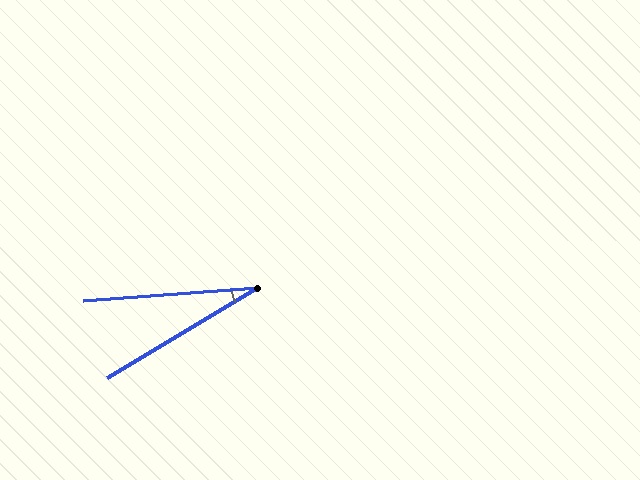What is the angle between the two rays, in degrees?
Approximately 27 degrees.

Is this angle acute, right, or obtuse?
It is acute.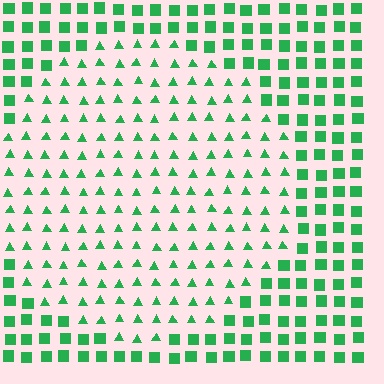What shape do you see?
I see a circle.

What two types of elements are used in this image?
The image uses triangles inside the circle region and squares outside it.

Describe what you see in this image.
The image is filled with small green elements arranged in a uniform grid. A circle-shaped region contains triangles, while the surrounding area contains squares. The boundary is defined purely by the change in element shape.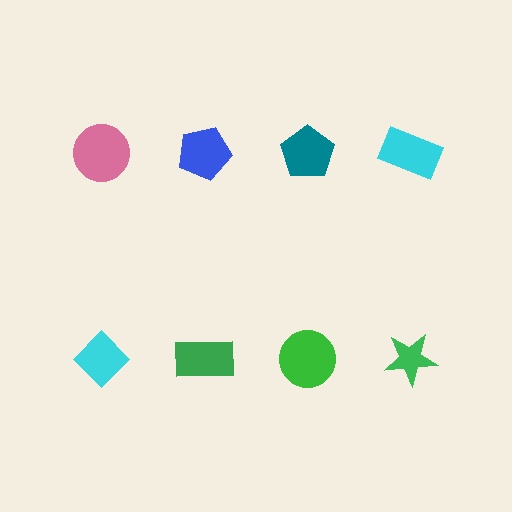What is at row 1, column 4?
A cyan rectangle.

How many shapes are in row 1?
4 shapes.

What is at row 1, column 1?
A pink circle.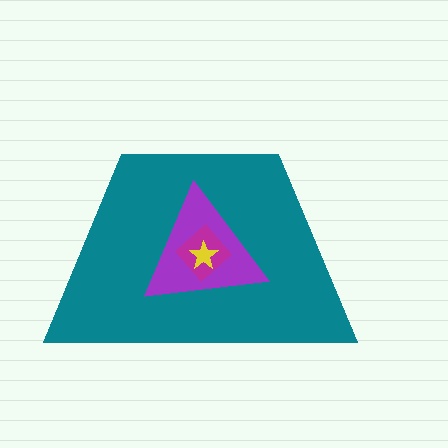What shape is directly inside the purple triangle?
The magenta diamond.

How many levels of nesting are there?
4.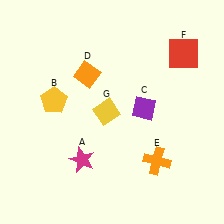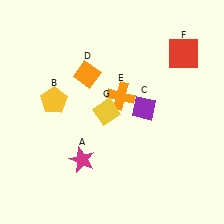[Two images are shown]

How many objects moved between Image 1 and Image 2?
1 object moved between the two images.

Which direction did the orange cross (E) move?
The orange cross (E) moved up.